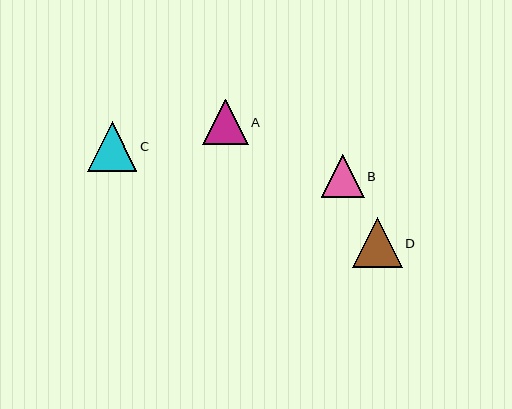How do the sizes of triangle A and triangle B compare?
Triangle A and triangle B are approximately the same size.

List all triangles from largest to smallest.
From largest to smallest: D, C, A, B.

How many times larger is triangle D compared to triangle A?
Triangle D is approximately 1.1 times the size of triangle A.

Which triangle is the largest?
Triangle D is the largest with a size of approximately 50 pixels.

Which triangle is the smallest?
Triangle B is the smallest with a size of approximately 43 pixels.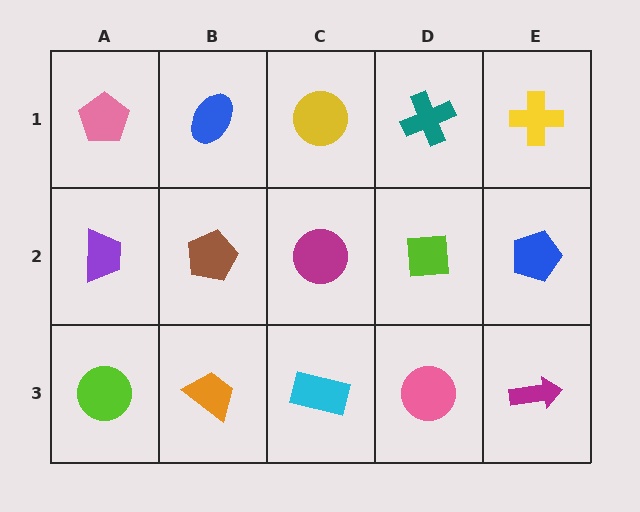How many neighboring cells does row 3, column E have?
2.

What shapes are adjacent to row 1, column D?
A lime square (row 2, column D), a yellow circle (row 1, column C), a yellow cross (row 1, column E).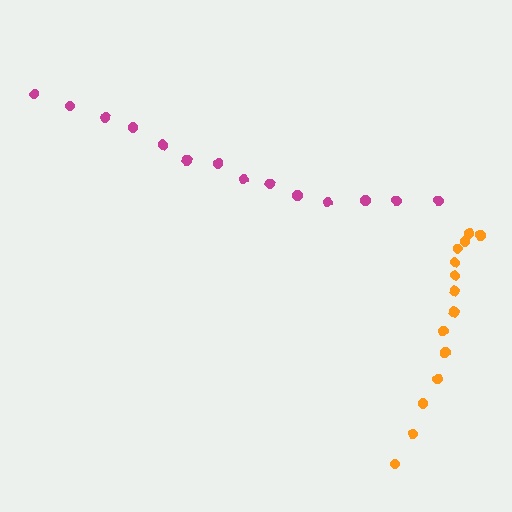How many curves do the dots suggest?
There are 2 distinct paths.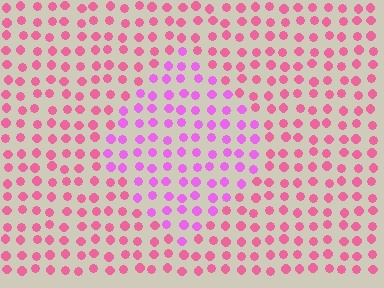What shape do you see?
I see a diamond.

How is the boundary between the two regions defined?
The boundary is defined purely by a slight shift in hue (about 37 degrees). Spacing, size, and orientation are identical on both sides.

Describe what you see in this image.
The image is filled with small pink elements in a uniform arrangement. A diamond-shaped region is visible where the elements are tinted to a slightly different hue, forming a subtle color boundary.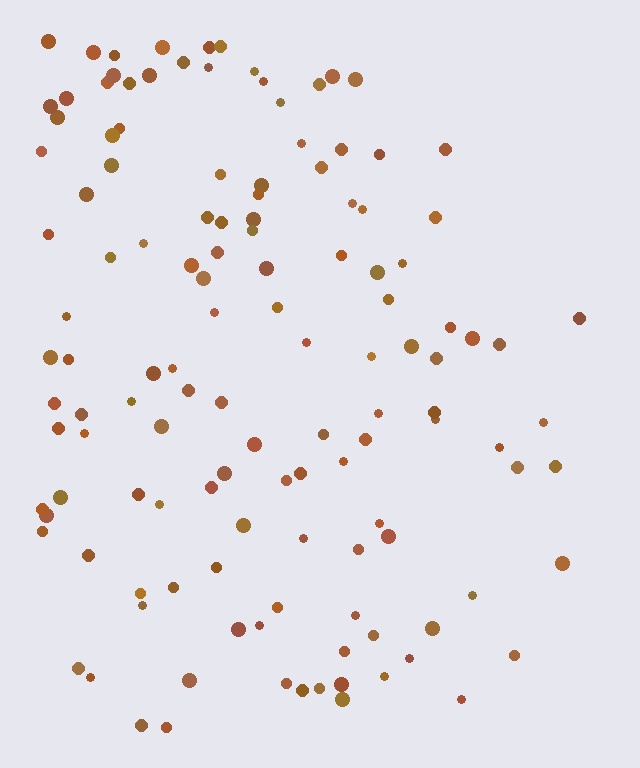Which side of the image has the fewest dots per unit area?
The right.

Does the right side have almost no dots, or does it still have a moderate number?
Still a moderate number, just noticeably fewer than the left.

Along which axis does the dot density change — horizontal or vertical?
Horizontal.